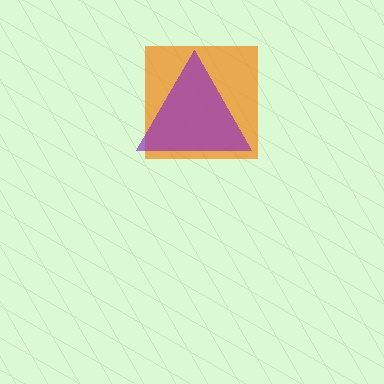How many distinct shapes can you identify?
There are 2 distinct shapes: an orange square, a purple triangle.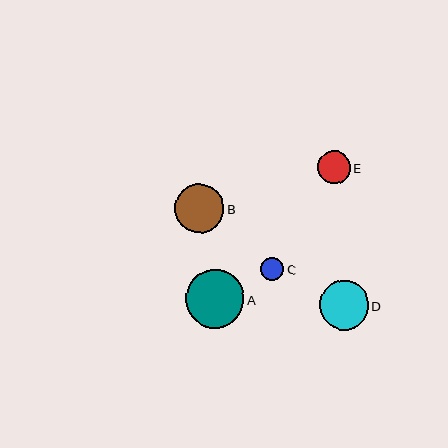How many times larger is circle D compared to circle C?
Circle D is approximately 2.1 times the size of circle C.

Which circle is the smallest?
Circle C is the smallest with a size of approximately 24 pixels.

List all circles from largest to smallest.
From largest to smallest: A, B, D, E, C.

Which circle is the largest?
Circle A is the largest with a size of approximately 59 pixels.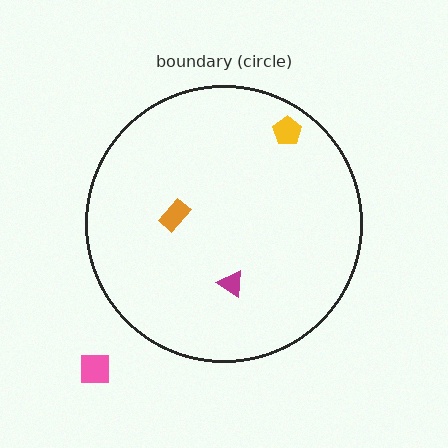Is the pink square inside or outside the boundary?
Outside.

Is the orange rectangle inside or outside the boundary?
Inside.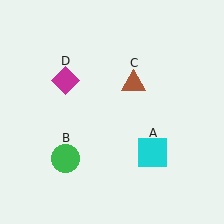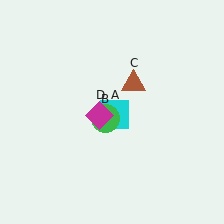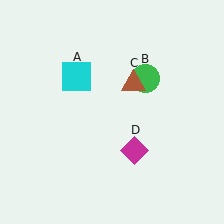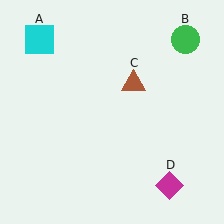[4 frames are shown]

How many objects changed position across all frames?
3 objects changed position: cyan square (object A), green circle (object B), magenta diamond (object D).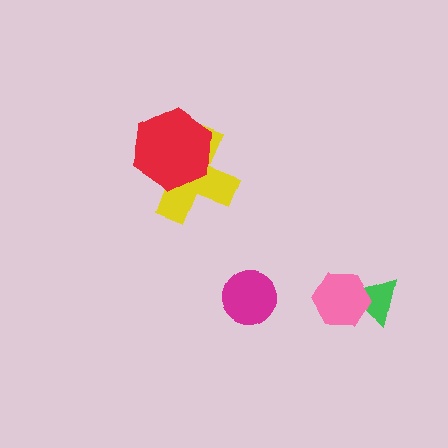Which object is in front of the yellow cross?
The red hexagon is in front of the yellow cross.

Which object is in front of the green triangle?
The pink hexagon is in front of the green triangle.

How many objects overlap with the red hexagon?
1 object overlaps with the red hexagon.